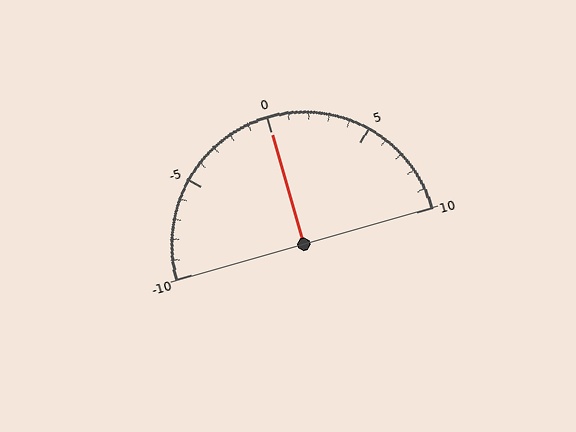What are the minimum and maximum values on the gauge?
The gauge ranges from -10 to 10.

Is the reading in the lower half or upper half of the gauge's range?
The reading is in the upper half of the range (-10 to 10).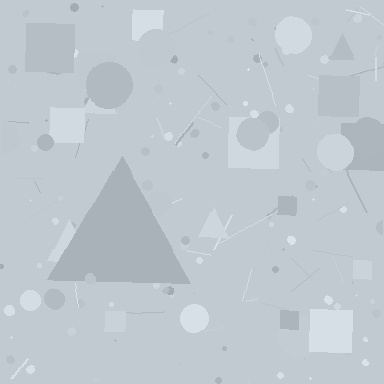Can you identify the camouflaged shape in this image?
The camouflaged shape is a triangle.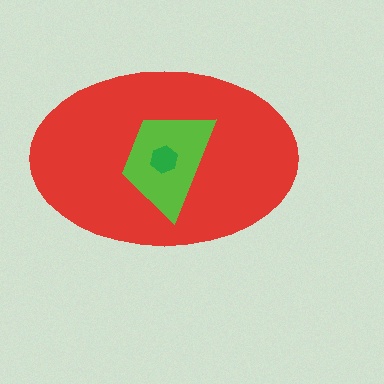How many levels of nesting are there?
3.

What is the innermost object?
The green hexagon.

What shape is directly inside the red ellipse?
The lime trapezoid.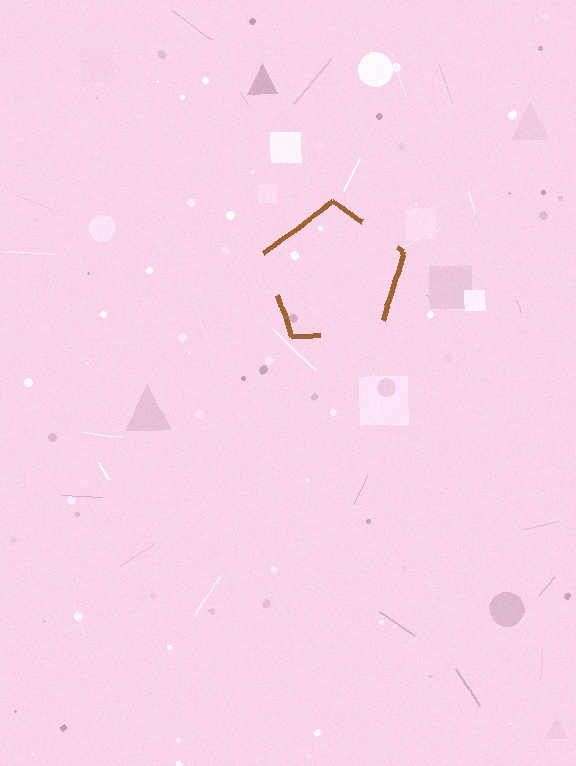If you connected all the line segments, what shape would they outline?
They would outline a pentagon.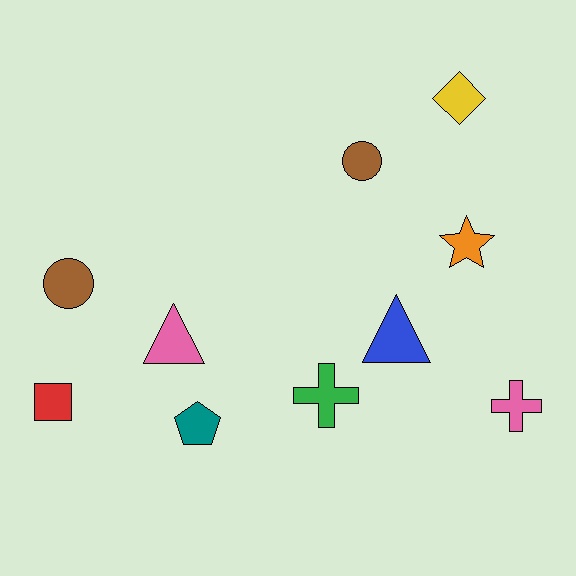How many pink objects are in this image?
There are 2 pink objects.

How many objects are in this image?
There are 10 objects.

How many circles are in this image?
There are 2 circles.